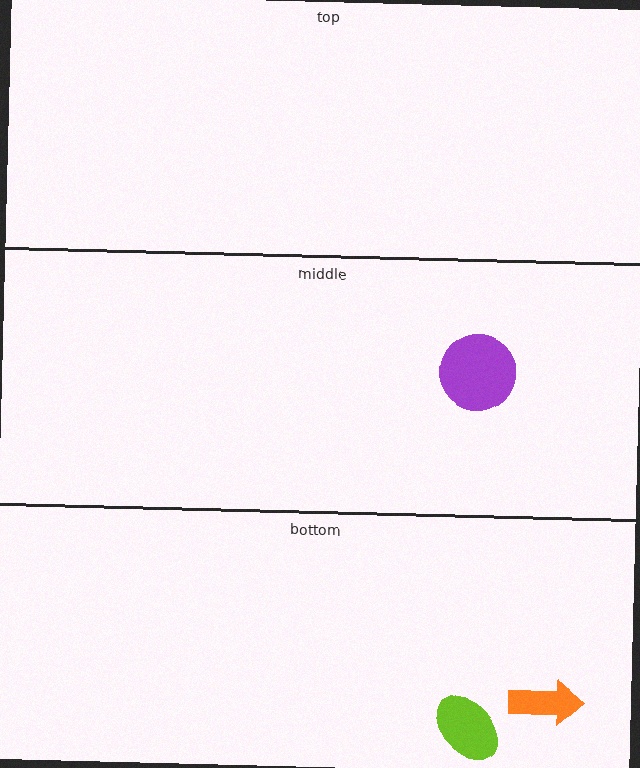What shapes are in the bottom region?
The orange arrow, the lime ellipse.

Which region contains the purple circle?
The middle region.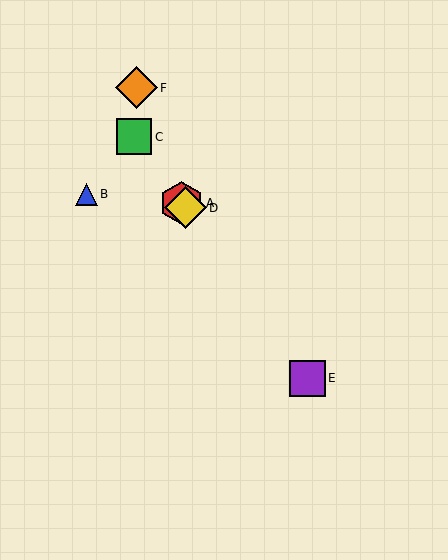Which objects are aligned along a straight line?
Objects A, C, D, E are aligned along a straight line.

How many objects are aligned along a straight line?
4 objects (A, C, D, E) are aligned along a straight line.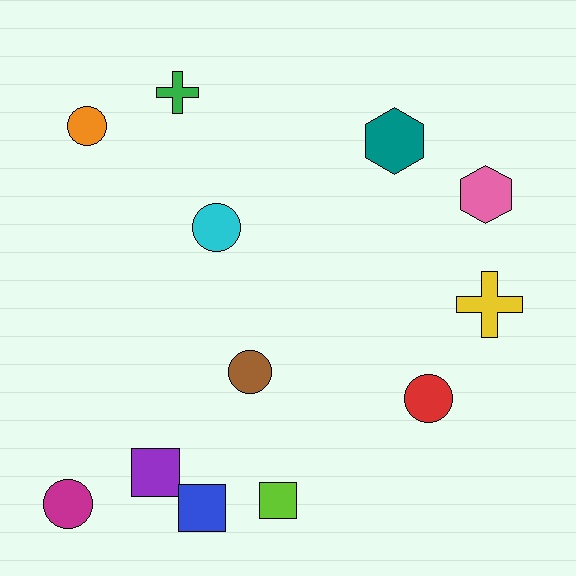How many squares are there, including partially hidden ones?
There are 3 squares.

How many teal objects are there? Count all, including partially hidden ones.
There is 1 teal object.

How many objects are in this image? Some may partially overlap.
There are 12 objects.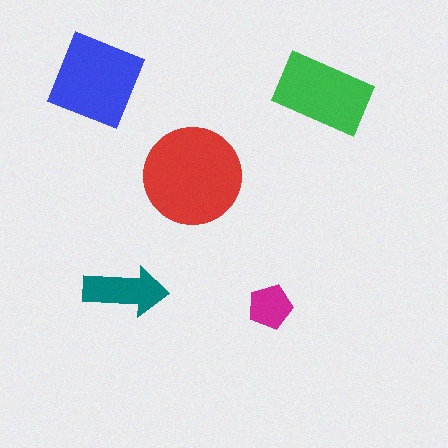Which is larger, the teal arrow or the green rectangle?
The green rectangle.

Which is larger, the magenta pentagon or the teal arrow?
The teal arrow.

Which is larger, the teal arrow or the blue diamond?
The blue diamond.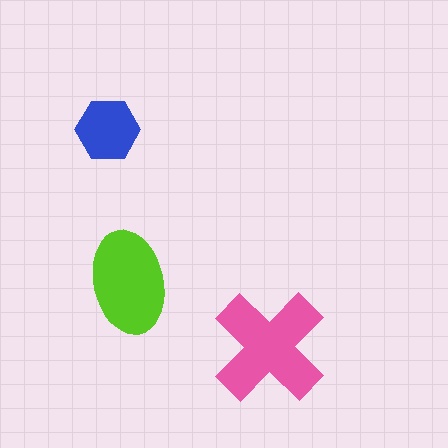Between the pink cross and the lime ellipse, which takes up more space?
The pink cross.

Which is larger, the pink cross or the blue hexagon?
The pink cross.